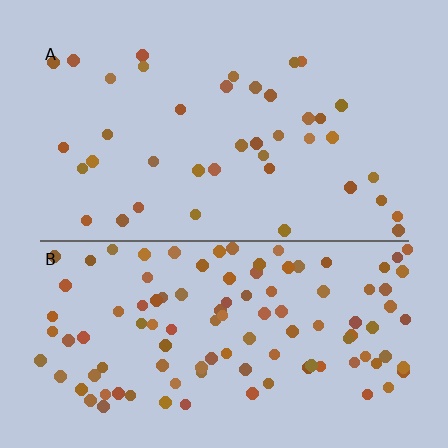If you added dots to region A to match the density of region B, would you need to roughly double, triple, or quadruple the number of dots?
Approximately triple.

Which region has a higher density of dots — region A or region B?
B (the bottom).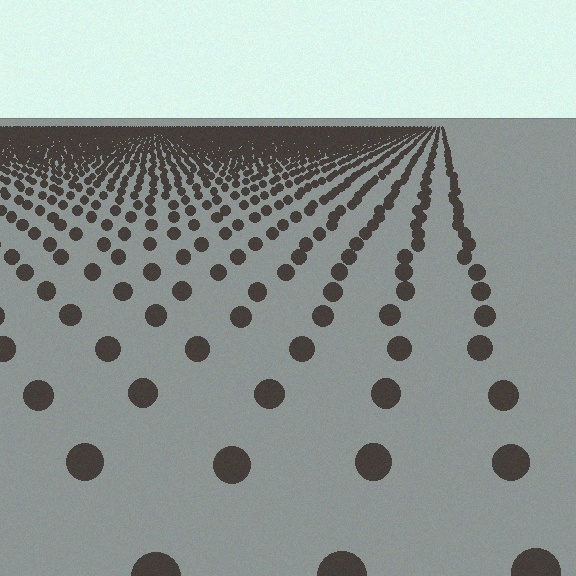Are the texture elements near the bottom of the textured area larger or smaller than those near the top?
Larger. Near the bottom, elements are closer to the viewer and appear at a bigger on-screen size.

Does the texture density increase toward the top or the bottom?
Density increases toward the top.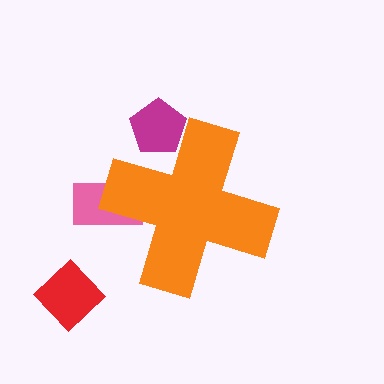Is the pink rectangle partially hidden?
Yes, the pink rectangle is partially hidden behind the orange cross.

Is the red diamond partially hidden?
No, the red diamond is fully visible.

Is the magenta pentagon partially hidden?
Yes, the magenta pentagon is partially hidden behind the orange cross.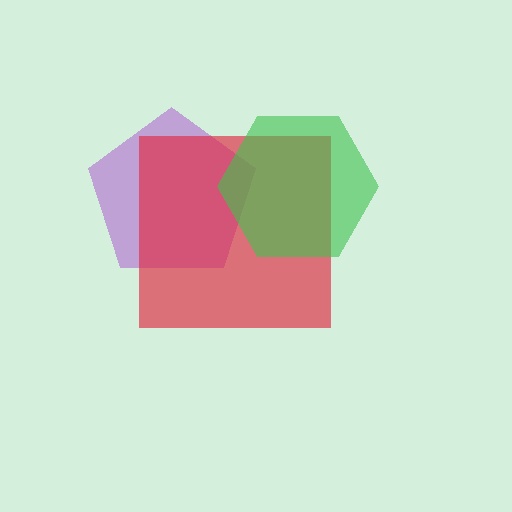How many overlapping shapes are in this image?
There are 3 overlapping shapes in the image.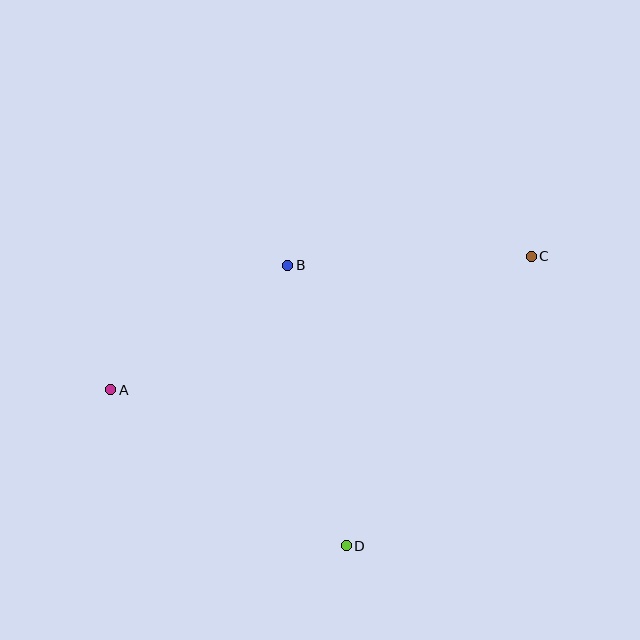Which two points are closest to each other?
Points A and B are closest to each other.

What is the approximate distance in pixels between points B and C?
The distance between B and C is approximately 244 pixels.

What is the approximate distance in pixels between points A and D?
The distance between A and D is approximately 283 pixels.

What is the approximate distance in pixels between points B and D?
The distance between B and D is approximately 287 pixels.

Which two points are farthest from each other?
Points A and C are farthest from each other.